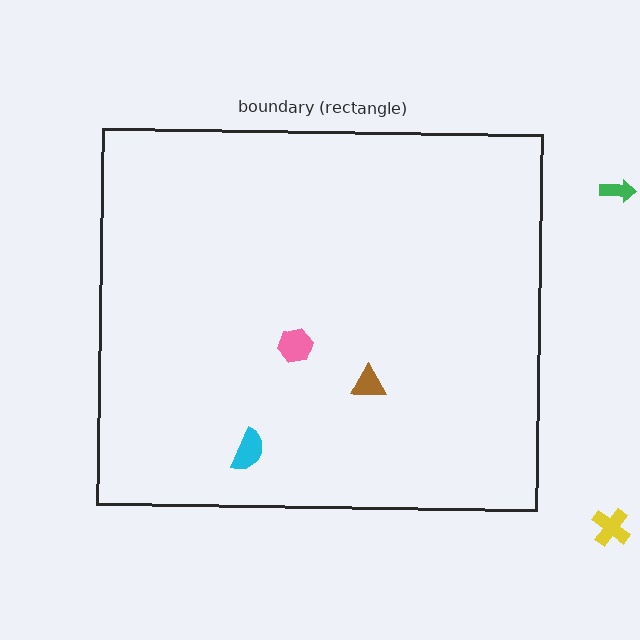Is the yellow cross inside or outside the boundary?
Outside.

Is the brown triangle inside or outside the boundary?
Inside.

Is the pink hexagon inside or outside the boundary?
Inside.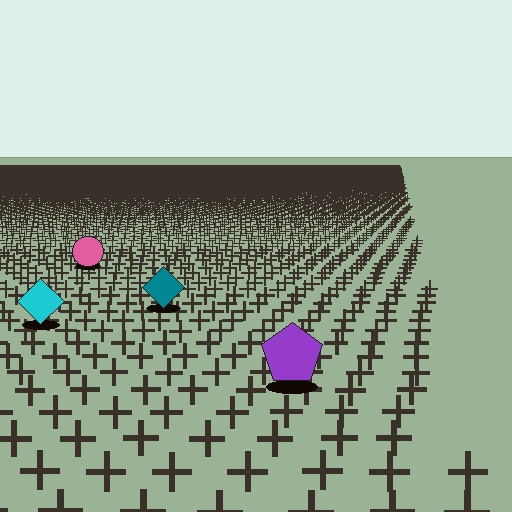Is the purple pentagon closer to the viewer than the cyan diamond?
Yes. The purple pentagon is closer — you can tell from the texture gradient: the ground texture is coarser near it.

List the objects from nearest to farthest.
From nearest to farthest: the purple pentagon, the cyan diamond, the teal diamond, the pink circle.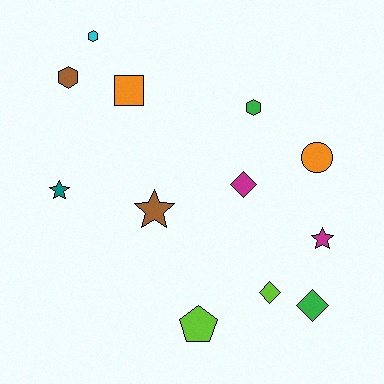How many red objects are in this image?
There are no red objects.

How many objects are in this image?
There are 12 objects.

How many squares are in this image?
There is 1 square.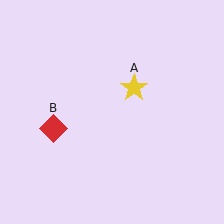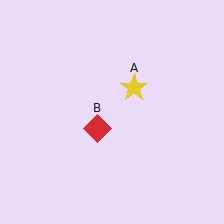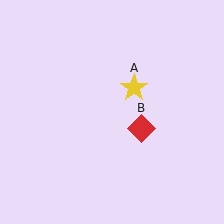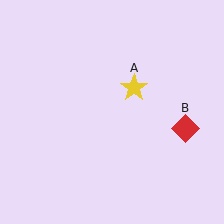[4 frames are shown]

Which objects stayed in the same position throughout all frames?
Yellow star (object A) remained stationary.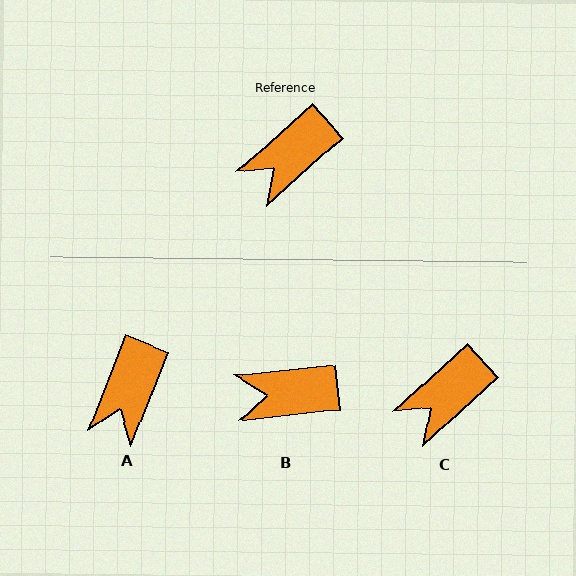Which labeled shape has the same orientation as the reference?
C.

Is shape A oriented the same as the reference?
No, it is off by about 27 degrees.